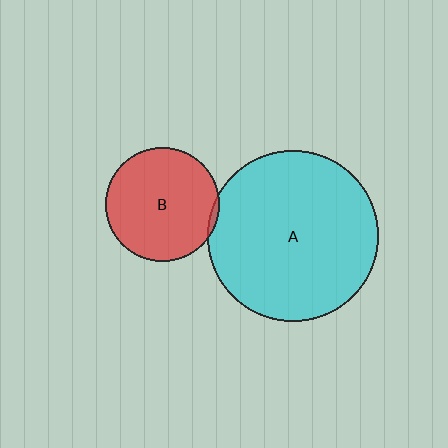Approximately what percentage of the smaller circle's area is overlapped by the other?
Approximately 5%.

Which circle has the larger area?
Circle A (cyan).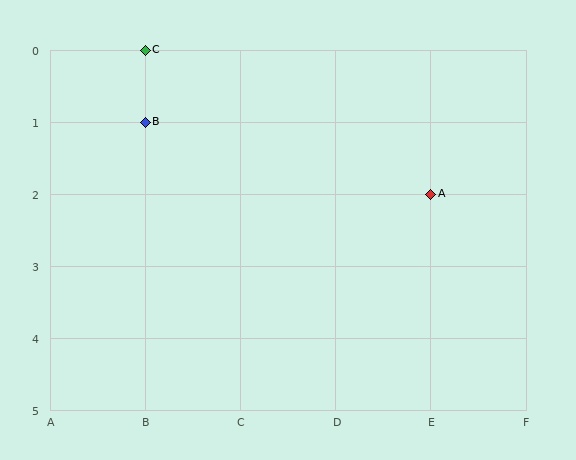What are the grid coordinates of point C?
Point C is at grid coordinates (B, 0).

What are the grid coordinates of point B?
Point B is at grid coordinates (B, 1).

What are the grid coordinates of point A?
Point A is at grid coordinates (E, 2).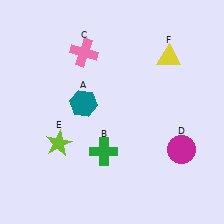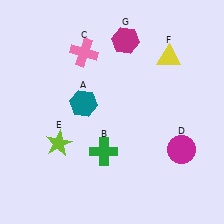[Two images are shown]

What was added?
A magenta hexagon (G) was added in Image 2.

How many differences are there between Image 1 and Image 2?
There is 1 difference between the two images.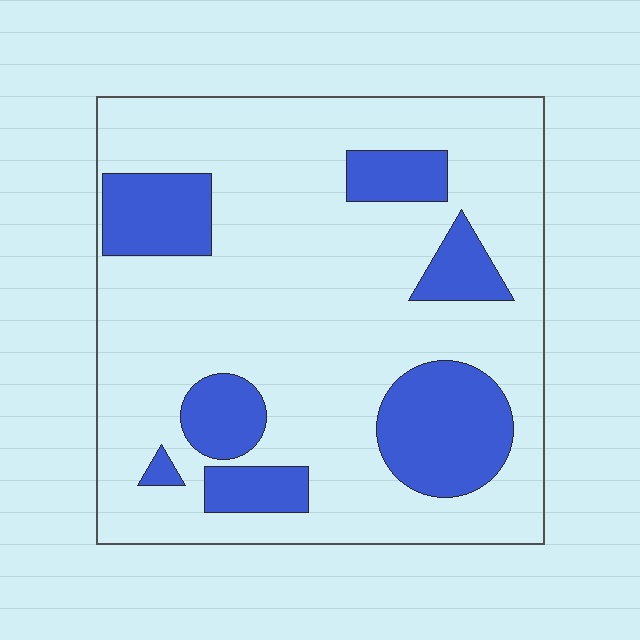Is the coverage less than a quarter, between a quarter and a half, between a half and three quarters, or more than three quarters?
Less than a quarter.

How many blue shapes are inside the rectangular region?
7.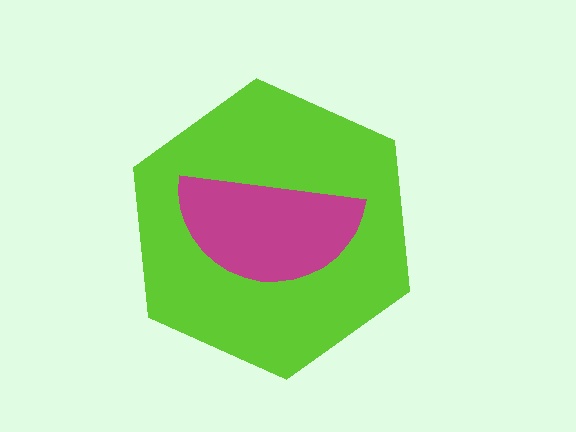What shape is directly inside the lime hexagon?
The magenta semicircle.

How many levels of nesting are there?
2.